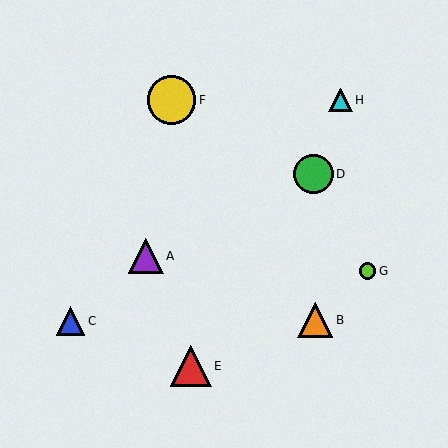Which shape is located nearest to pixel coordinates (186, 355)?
The red triangle (labeled E) at (191, 366) is nearest to that location.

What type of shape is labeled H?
Shape H is a cyan triangle.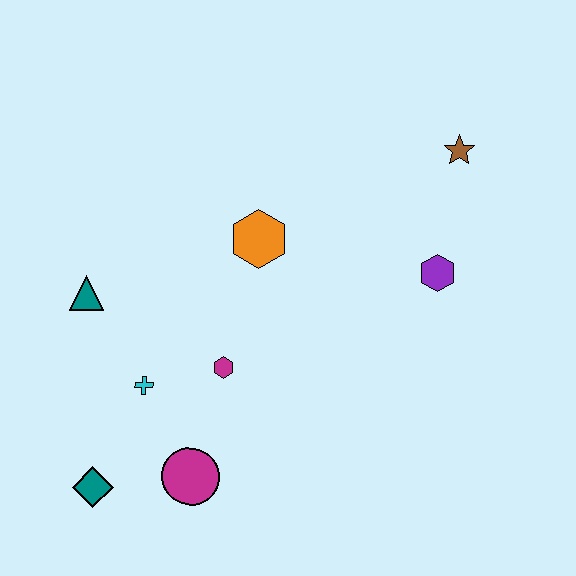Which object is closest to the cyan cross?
The magenta hexagon is closest to the cyan cross.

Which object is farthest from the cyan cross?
The brown star is farthest from the cyan cross.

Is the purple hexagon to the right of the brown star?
No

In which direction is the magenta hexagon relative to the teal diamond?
The magenta hexagon is to the right of the teal diamond.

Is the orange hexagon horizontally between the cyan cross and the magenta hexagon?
No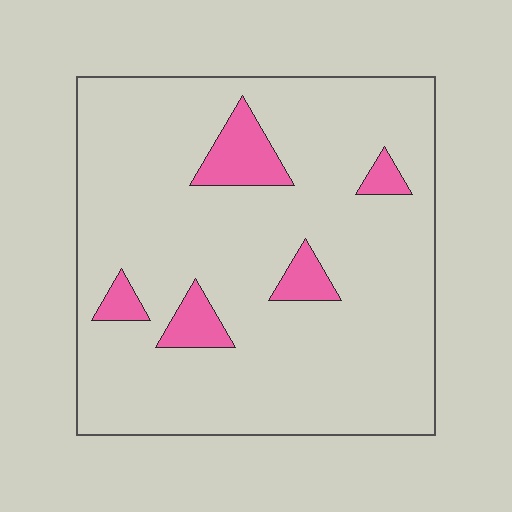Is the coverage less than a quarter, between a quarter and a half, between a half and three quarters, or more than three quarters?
Less than a quarter.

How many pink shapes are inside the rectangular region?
5.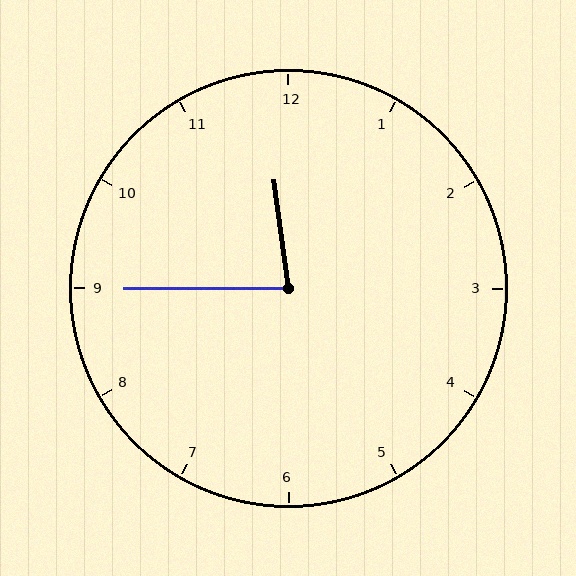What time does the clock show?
11:45.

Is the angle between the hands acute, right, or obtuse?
It is acute.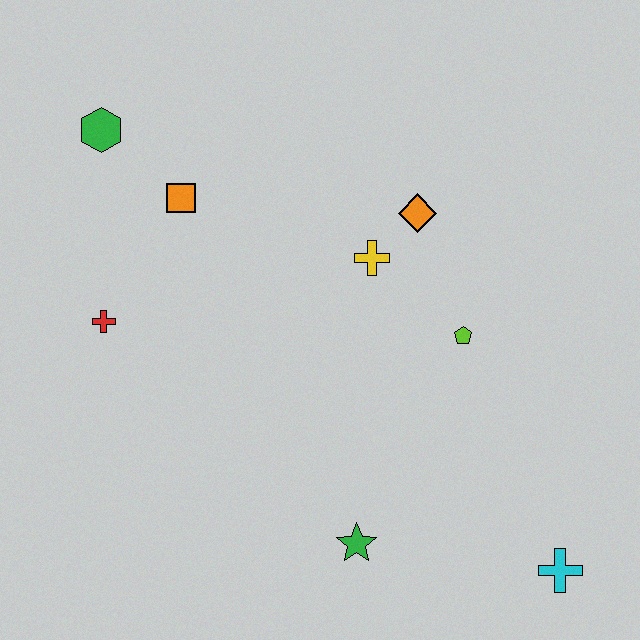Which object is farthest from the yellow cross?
The cyan cross is farthest from the yellow cross.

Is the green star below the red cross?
Yes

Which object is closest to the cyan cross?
The green star is closest to the cyan cross.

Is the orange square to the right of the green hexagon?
Yes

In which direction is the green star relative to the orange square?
The green star is below the orange square.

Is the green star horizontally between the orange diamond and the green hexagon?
Yes